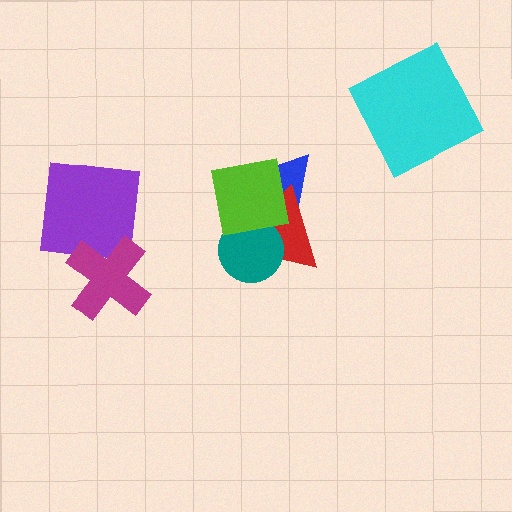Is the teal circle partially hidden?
Yes, it is partially covered by another shape.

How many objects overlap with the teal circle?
2 objects overlap with the teal circle.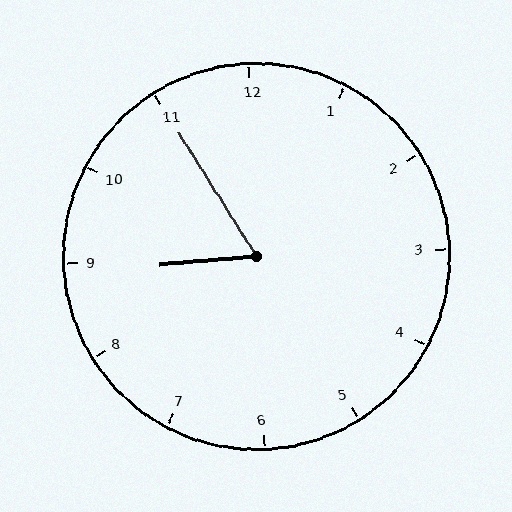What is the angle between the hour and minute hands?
Approximately 62 degrees.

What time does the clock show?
8:55.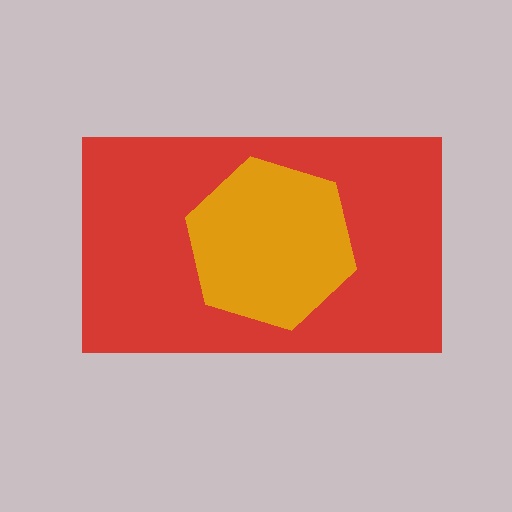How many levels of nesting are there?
2.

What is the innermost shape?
The orange hexagon.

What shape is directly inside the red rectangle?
The orange hexagon.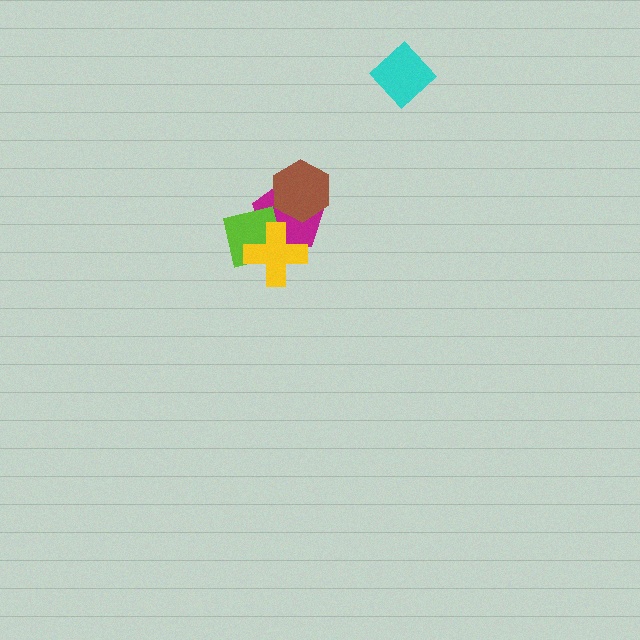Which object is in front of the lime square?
The yellow cross is in front of the lime square.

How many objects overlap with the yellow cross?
2 objects overlap with the yellow cross.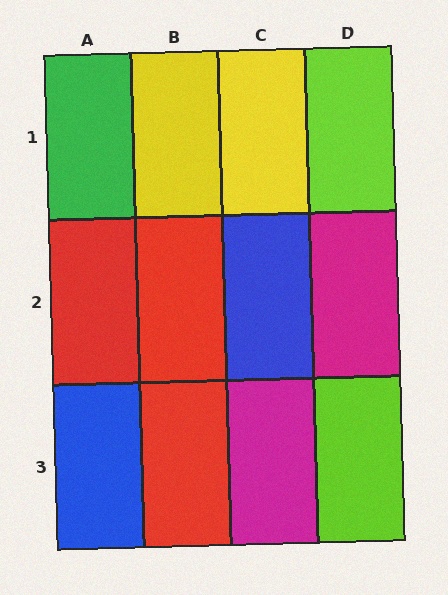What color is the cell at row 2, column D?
Magenta.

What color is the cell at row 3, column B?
Red.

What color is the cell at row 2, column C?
Blue.